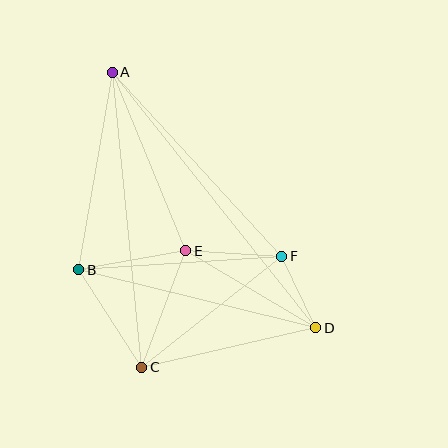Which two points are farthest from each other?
Points A and D are farthest from each other.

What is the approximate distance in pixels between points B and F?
The distance between B and F is approximately 203 pixels.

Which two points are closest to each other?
Points D and F are closest to each other.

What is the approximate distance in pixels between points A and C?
The distance between A and C is approximately 297 pixels.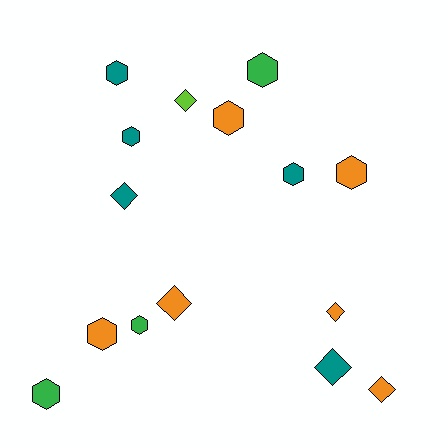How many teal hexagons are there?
There are 3 teal hexagons.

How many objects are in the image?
There are 15 objects.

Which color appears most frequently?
Orange, with 6 objects.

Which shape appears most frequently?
Hexagon, with 9 objects.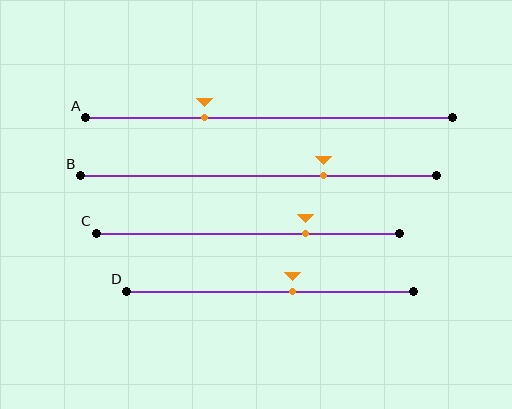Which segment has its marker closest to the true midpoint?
Segment D has its marker closest to the true midpoint.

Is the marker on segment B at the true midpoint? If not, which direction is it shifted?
No, the marker on segment B is shifted to the right by about 18% of the segment length.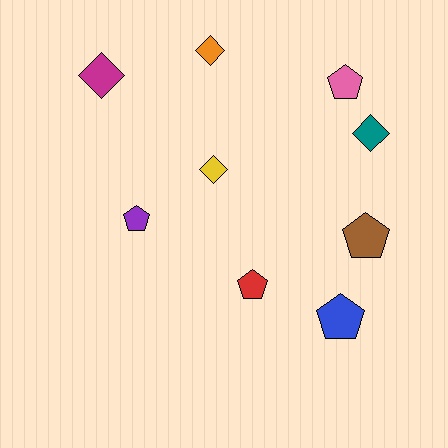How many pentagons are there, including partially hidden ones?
There are 5 pentagons.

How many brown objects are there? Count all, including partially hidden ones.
There is 1 brown object.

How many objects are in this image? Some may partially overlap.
There are 9 objects.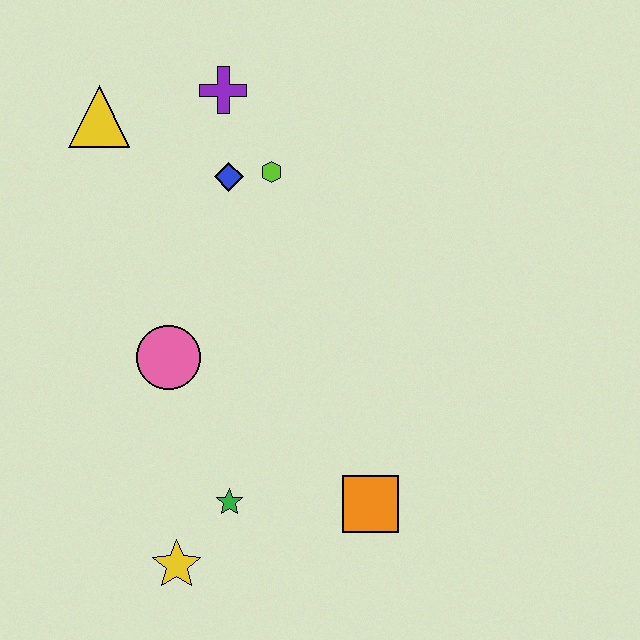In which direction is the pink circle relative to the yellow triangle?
The pink circle is below the yellow triangle.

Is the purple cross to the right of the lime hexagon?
No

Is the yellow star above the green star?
No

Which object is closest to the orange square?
The green star is closest to the orange square.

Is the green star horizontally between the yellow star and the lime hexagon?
Yes